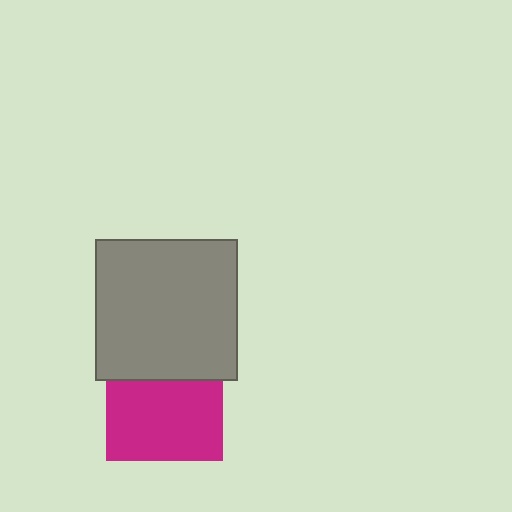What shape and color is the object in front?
The object in front is a gray square.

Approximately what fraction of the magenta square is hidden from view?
Roughly 32% of the magenta square is hidden behind the gray square.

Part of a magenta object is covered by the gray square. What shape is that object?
It is a square.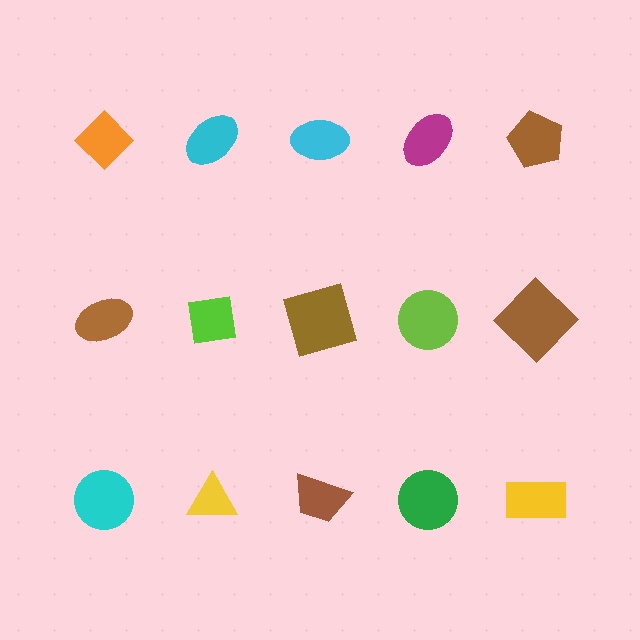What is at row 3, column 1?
A cyan circle.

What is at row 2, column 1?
A brown ellipse.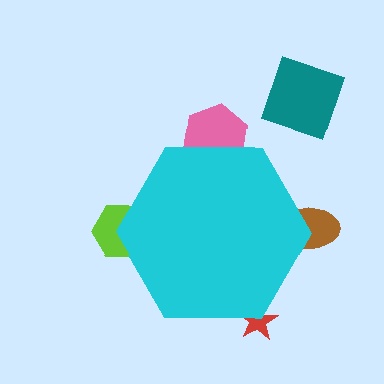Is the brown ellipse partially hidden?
Yes, the brown ellipse is partially hidden behind the cyan hexagon.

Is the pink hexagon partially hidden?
Yes, the pink hexagon is partially hidden behind the cyan hexagon.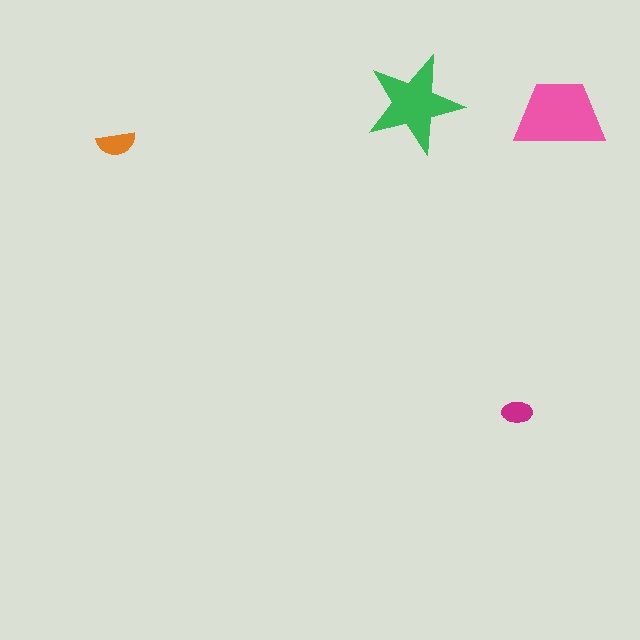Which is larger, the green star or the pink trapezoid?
The pink trapezoid.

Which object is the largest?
The pink trapezoid.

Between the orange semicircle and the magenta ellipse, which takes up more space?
The orange semicircle.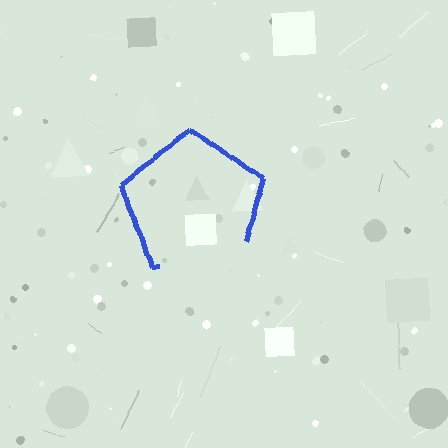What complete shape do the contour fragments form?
The contour fragments form a pentagon.